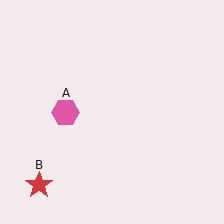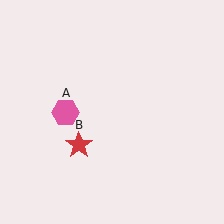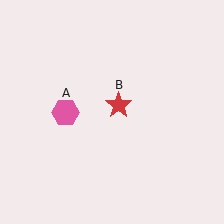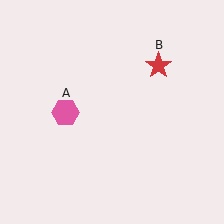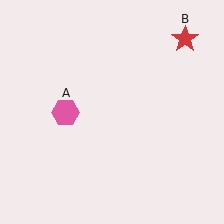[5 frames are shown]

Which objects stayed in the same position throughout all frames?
Pink hexagon (object A) remained stationary.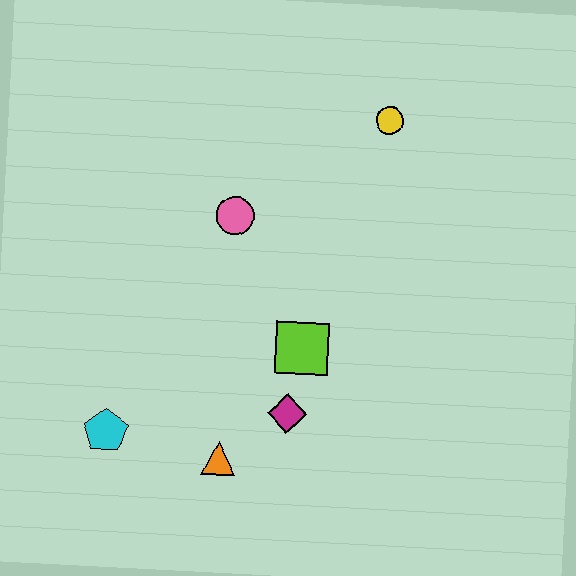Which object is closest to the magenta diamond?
The lime square is closest to the magenta diamond.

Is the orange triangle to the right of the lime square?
No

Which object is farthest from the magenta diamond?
The yellow circle is farthest from the magenta diamond.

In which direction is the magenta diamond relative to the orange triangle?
The magenta diamond is to the right of the orange triangle.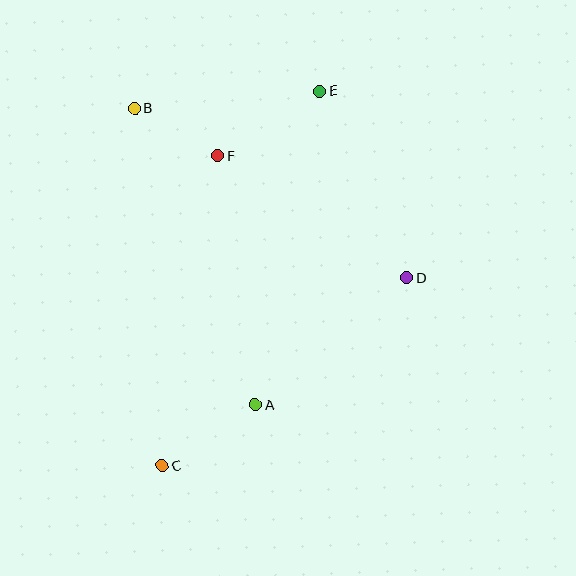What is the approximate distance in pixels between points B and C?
The distance between B and C is approximately 358 pixels.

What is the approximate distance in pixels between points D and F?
The distance between D and F is approximately 225 pixels.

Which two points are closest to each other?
Points B and F are closest to each other.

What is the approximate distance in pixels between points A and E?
The distance between A and E is approximately 320 pixels.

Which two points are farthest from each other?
Points C and E are farthest from each other.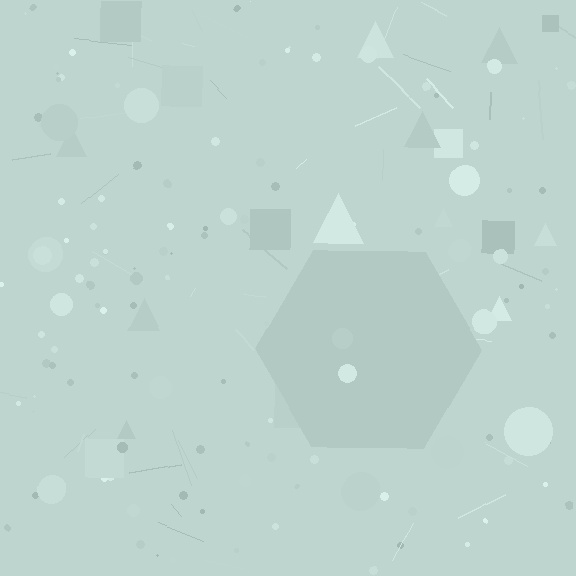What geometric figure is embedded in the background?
A hexagon is embedded in the background.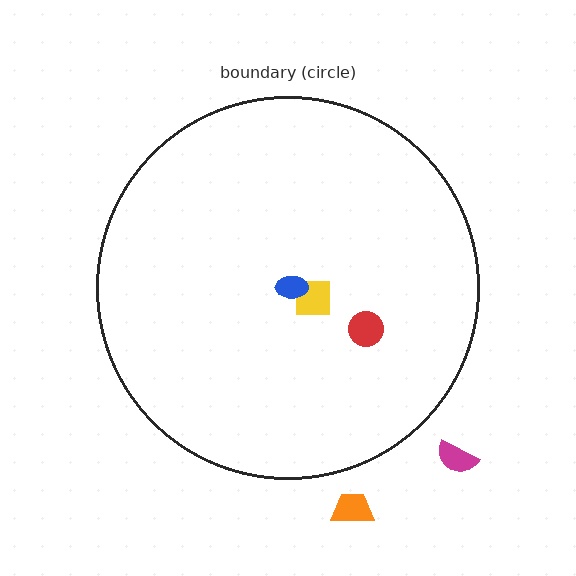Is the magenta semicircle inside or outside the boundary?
Outside.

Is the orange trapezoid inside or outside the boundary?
Outside.